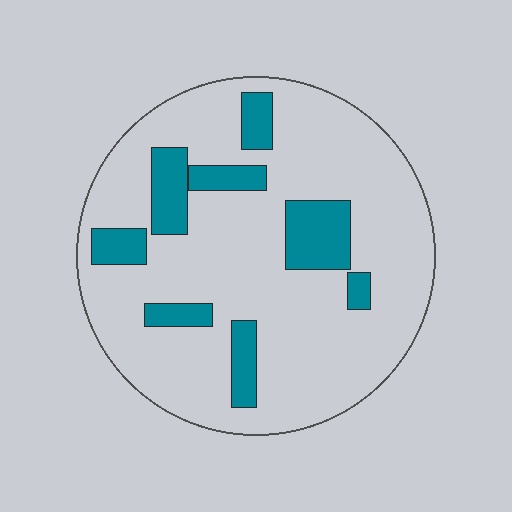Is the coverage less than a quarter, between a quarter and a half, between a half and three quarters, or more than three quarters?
Less than a quarter.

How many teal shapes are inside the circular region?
8.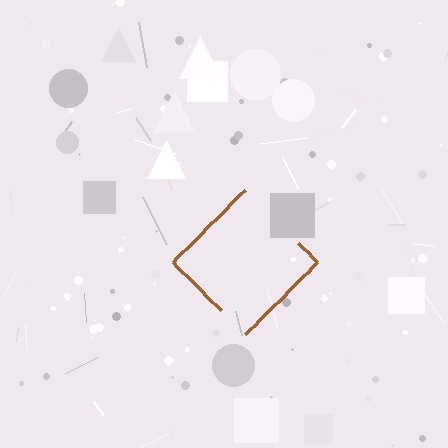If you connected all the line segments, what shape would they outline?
They would outline a diamond.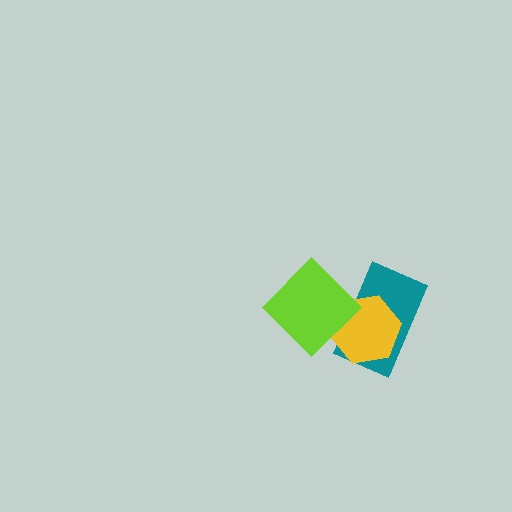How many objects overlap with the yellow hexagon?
2 objects overlap with the yellow hexagon.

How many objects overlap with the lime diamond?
2 objects overlap with the lime diamond.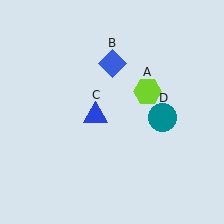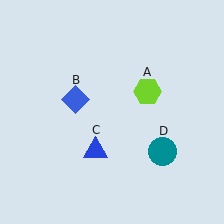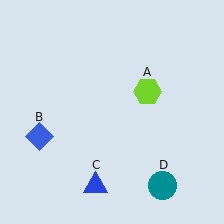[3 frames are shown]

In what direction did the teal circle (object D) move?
The teal circle (object D) moved down.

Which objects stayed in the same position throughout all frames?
Lime hexagon (object A) remained stationary.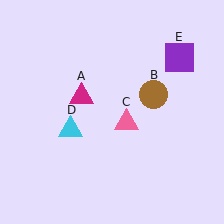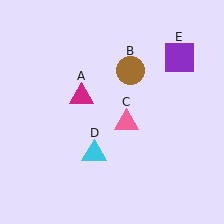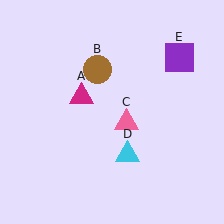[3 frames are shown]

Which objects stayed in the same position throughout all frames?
Magenta triangle (object A) and pink triangle (object C) and purple square (object E) remained stationary.